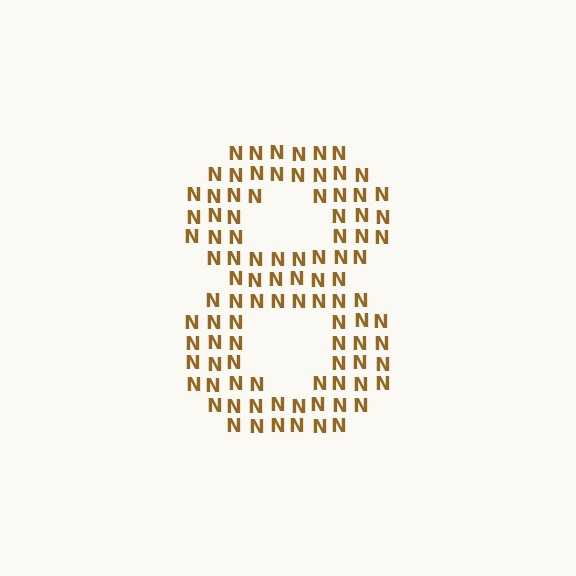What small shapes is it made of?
It is made of small letter N's.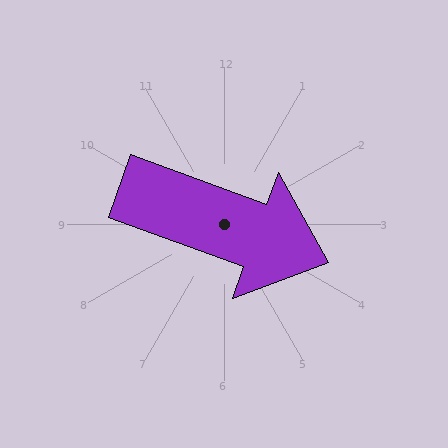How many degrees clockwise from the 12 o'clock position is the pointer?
Approximately 110 degrees.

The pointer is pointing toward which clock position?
Roughly 4 o'clock.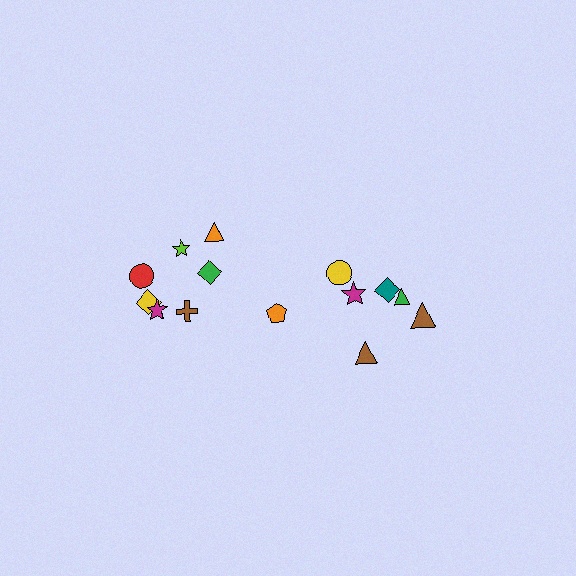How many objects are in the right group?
There are 6 objects.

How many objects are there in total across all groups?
There are 14 objects.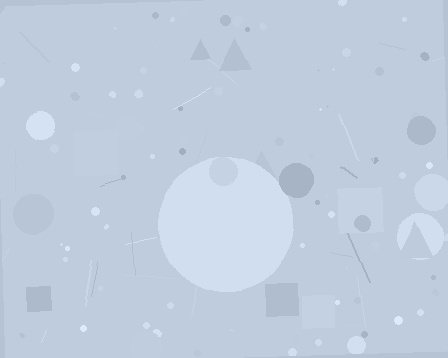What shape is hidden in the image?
A circle is hidden in the image.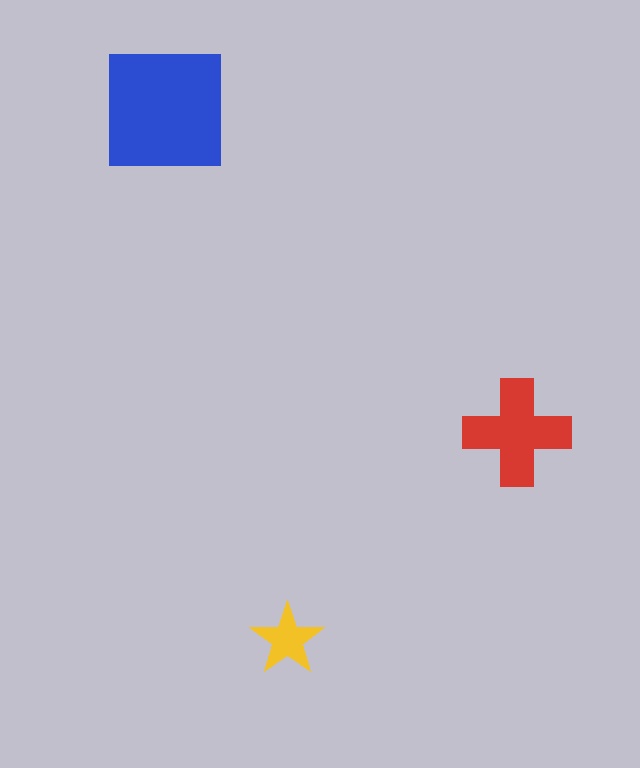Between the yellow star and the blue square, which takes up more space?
The blue square.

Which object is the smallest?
The yellow star.